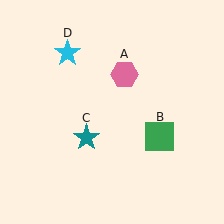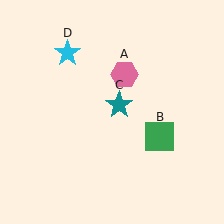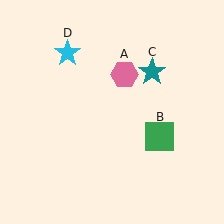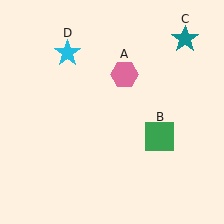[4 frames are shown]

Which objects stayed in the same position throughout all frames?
Pink hexagon (object A) and green square (object B) and cyan star (object D) remained stationary.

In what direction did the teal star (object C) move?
The teal star (object C) moved up and to the right.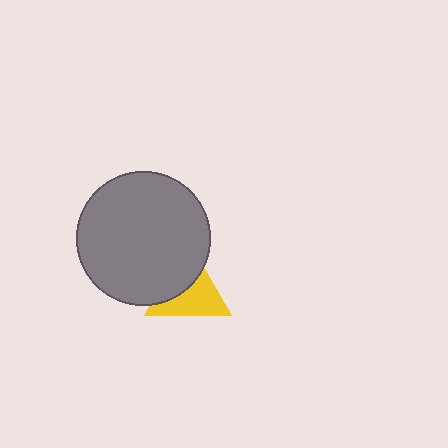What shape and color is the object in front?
The object in front is a gray circle.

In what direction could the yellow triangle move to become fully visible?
The yellow triangle could move toward the lower-right. That would shift it out from behind the gray circle entirely.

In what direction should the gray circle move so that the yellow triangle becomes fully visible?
The gray circle should move toward the upper-left. That is the shortest direction to clear the overlap and leave the yellow triangle fully visible.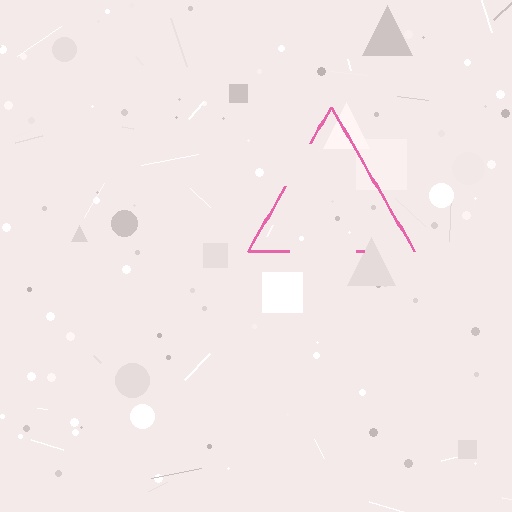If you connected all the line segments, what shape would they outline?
They would outline a triangle.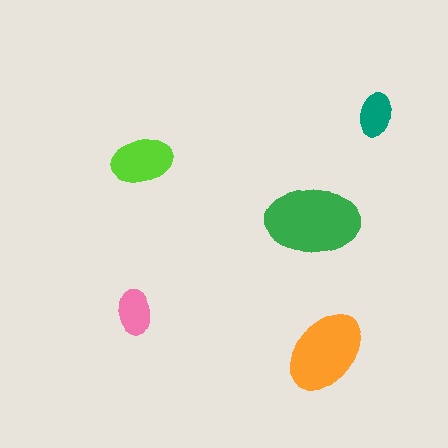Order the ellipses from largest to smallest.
the green one, the orange one, the lime one, the pink one, the teal one.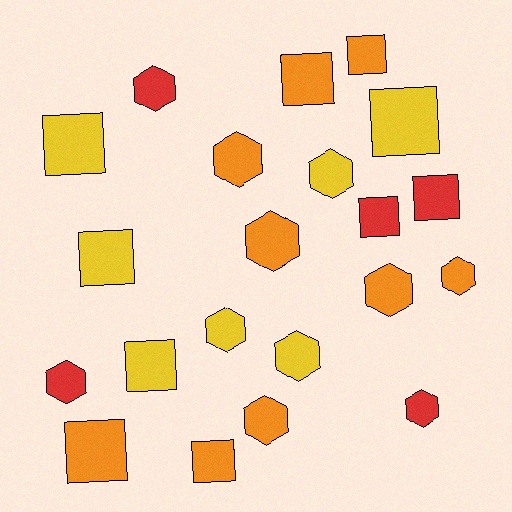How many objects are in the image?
There are 21 objects.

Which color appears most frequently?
Orange, with 9 objects.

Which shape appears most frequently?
Hexagon, with 11 objects.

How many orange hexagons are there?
There are 5 orange hexagons.